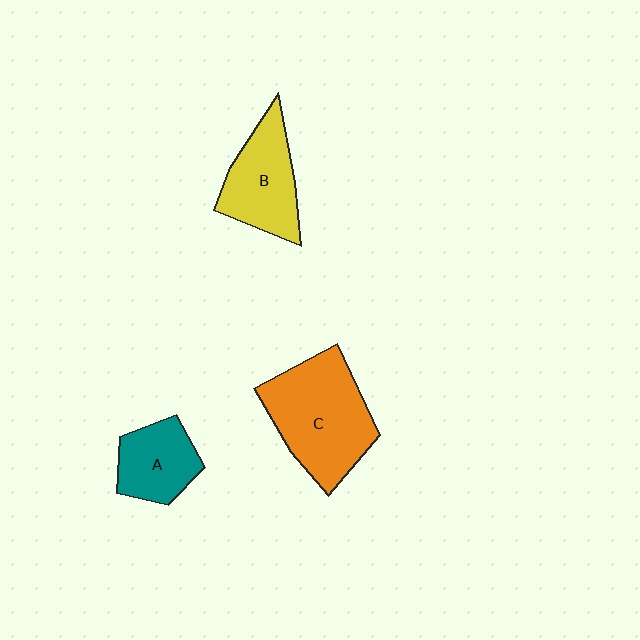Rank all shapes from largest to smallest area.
From largest to smallest: C (orange), B (yellow), A (teal).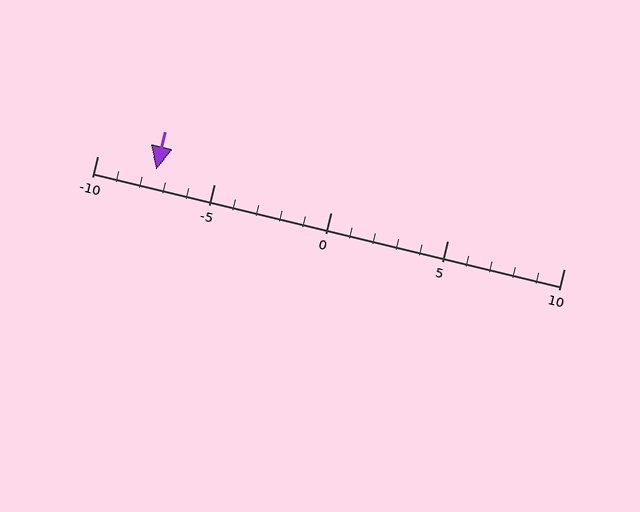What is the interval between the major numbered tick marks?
The major tick marks are spaced 5 units apart.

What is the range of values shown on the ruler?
The ruler shows values from -10 to 10.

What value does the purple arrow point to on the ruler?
The purple arrow points to approximately -8.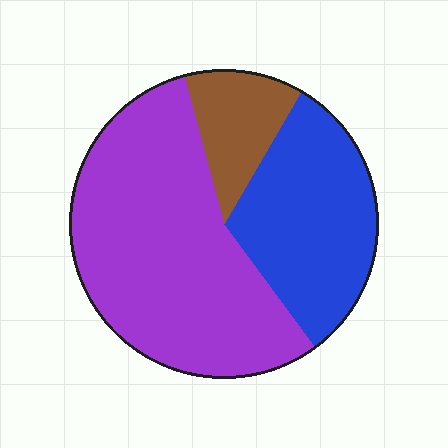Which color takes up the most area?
Purple, at roughly 55%.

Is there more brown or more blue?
Blue.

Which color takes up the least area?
Brown, at roughly 15%.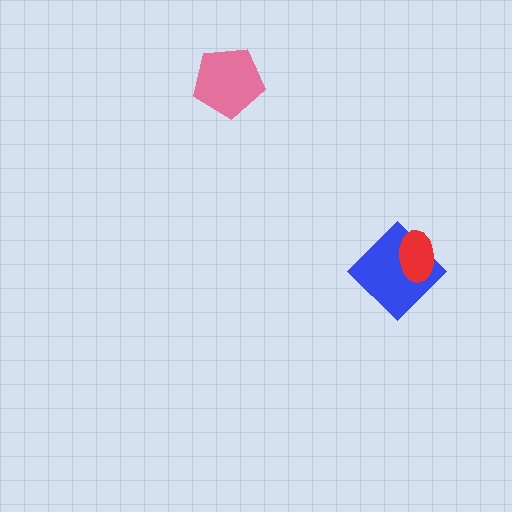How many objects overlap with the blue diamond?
1 object overlaps with the blue diamond.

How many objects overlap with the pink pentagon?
0 objects overlap with the pink pentagon.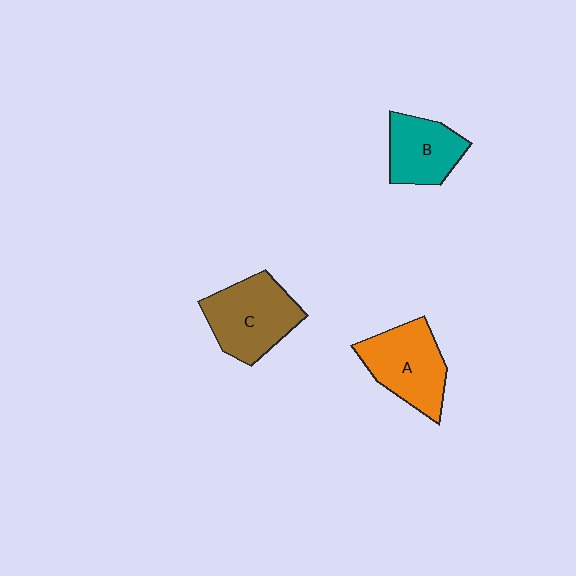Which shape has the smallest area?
Shape B (teal).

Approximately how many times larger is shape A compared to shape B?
Approximately 1.3 times.